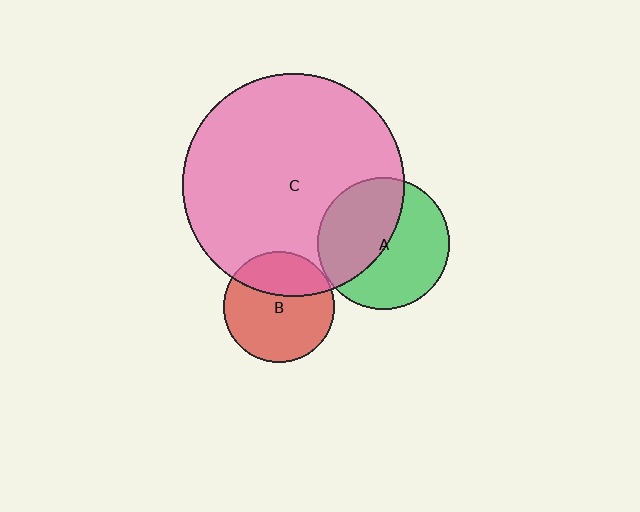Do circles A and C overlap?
Yes.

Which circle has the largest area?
Circle C (pink).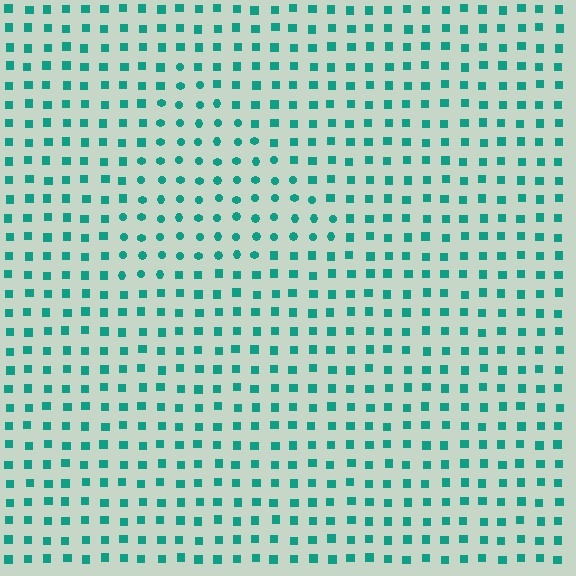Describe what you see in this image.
The image is filled with small teal elements arranged in a uniform grid. A triangle-shaped region contains circles, while the surrounding area contains squares. The boundary is defined purely by the change in element shape.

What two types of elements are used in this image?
The image uses circles inside the triangle region and squares outside it.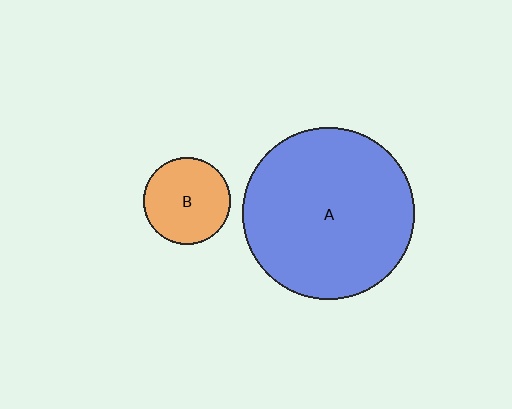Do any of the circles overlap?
No, none of the circles overlap.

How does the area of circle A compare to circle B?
Approximately 3.9 times.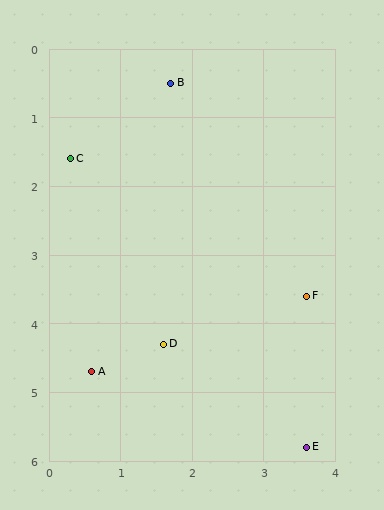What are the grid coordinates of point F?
Point F is at approximately (3.6, 3.6).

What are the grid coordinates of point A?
Point A is at approximately (0.6, 4.7).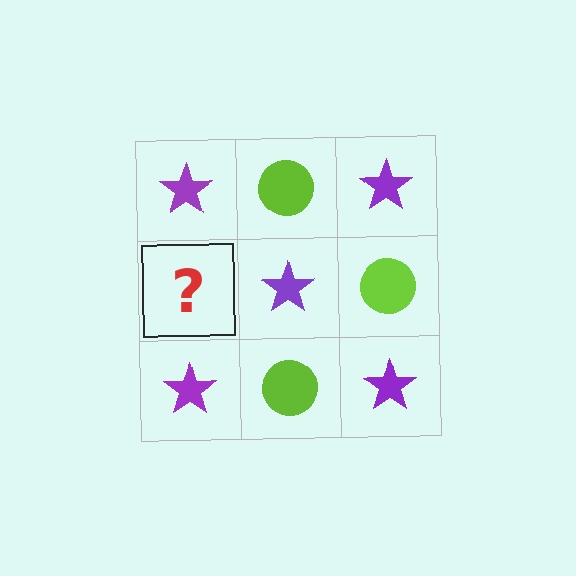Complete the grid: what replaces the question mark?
The question mark should be replaced with a lime circle.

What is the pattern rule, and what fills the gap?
The rule is that it alternates purple star and lime circle in a checkerboard pattern. The gap should be filled with a lime circle.